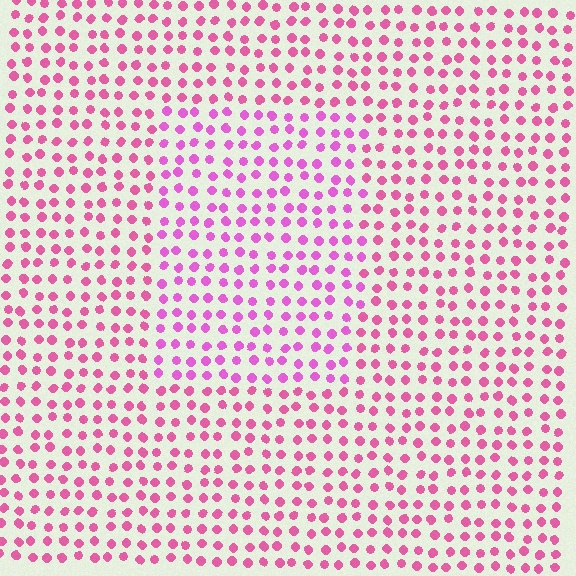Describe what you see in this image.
The image is filled with small pink elements in a uniform arrangement. A rectangle-shaped region is visible where the elements are tinted to a slightly different hue, forming a subtle color boundary.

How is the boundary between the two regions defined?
The boundary is defined purely by a slight shift in hue (about 23 degrees). Spacing, size, and orientation are identical on both sides.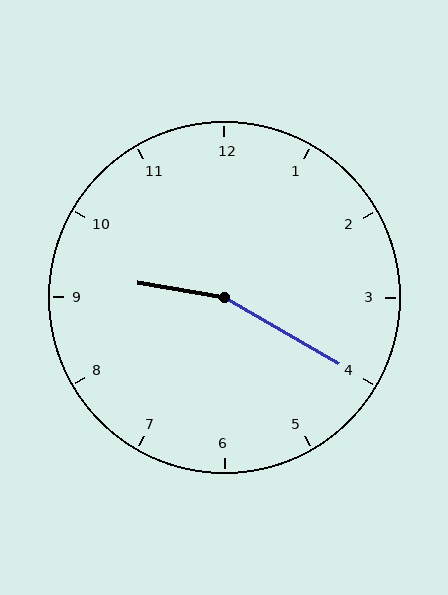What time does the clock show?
9:20.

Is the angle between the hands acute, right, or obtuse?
It is obtuse.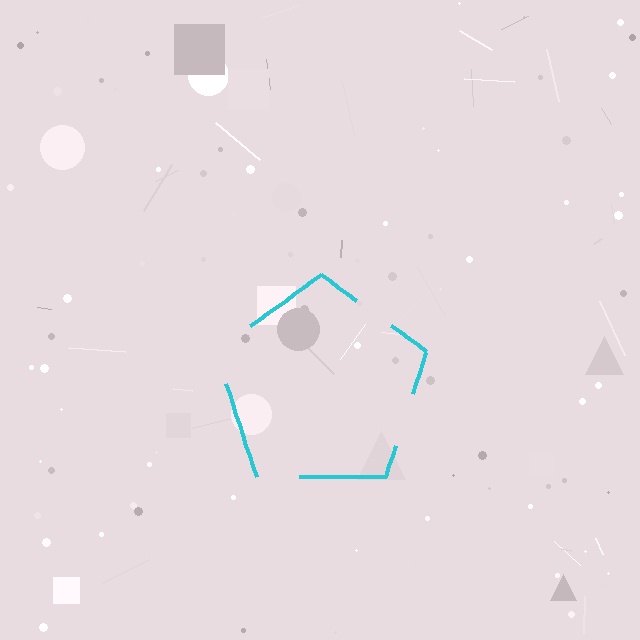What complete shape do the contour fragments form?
The contour fragments form a pentagon.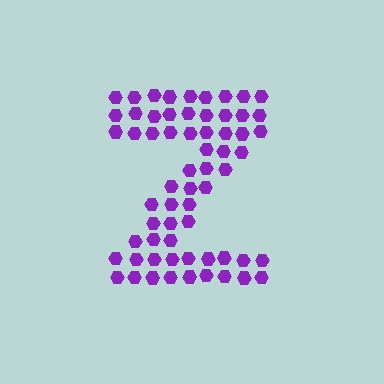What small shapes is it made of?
It is made of small hexagons.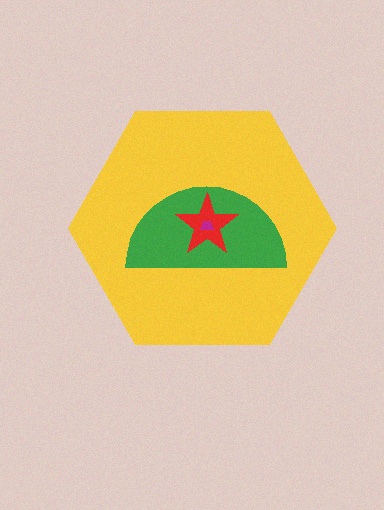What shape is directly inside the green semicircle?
The red star.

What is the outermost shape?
The yellow hexagon.